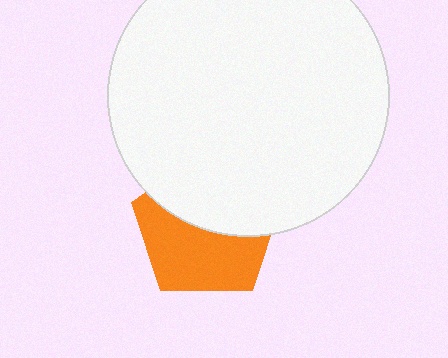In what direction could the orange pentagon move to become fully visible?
The orange pentagon could move down. That would shift it out from behind the white circle entirely.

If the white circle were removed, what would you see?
You would see the complete orange pentagon.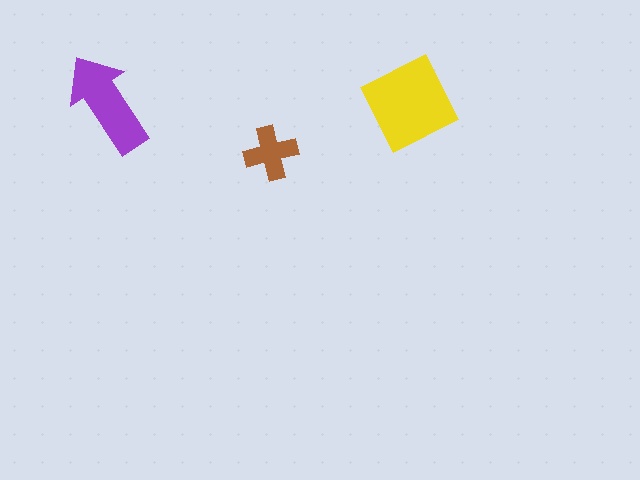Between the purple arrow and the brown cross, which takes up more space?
The purple arrow.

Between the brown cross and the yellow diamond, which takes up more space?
The yellow diamond.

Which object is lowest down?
The brown cross is bottommost.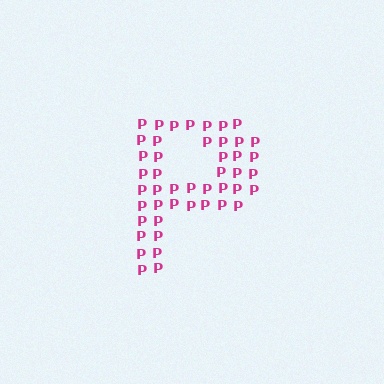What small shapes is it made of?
It is made of small letter P's.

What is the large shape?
The large shape is the letter P.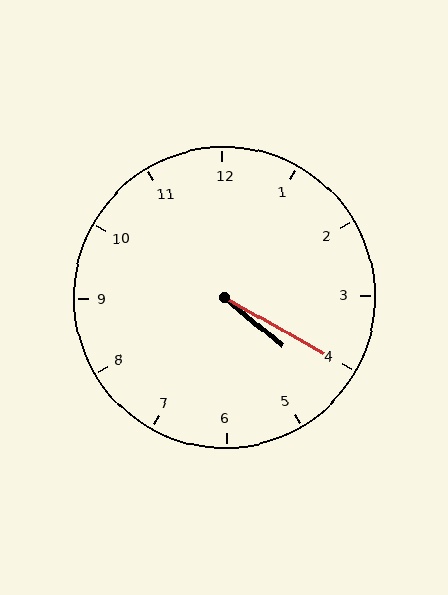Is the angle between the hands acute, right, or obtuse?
It is acute.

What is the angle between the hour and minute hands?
Approximately 10 degrees.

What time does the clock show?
4:20.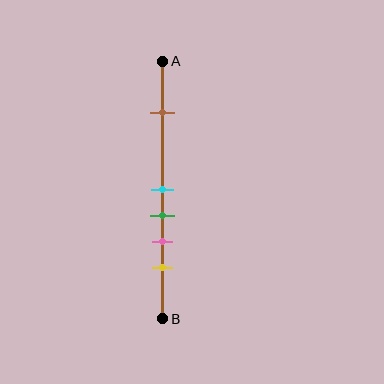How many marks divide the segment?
There are 5 marks dividing the segment.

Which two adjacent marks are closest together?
The cyan and green marks are the closest adjacent pair.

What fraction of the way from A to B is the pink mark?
The pink mark is approximately 70% (0.7) of the way from A to B.